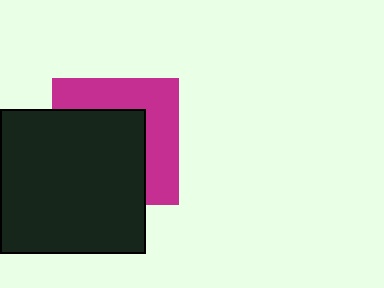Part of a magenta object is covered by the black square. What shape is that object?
It is a square.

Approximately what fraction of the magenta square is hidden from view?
Roughly 55% of the magenta square is hidden behind the black square.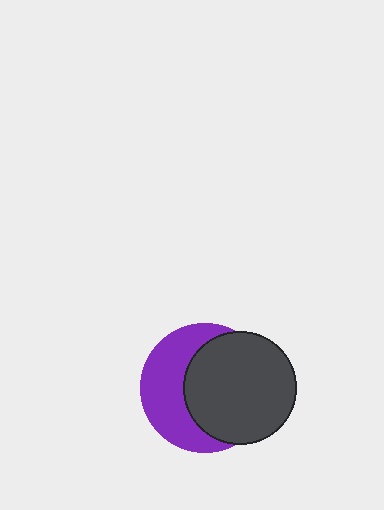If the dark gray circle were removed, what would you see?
You would see the complete purple circle.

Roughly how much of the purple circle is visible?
A small part of it is visible (roughly 44%).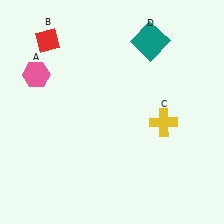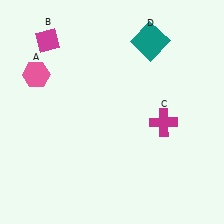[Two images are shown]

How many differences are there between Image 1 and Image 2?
There are 2 differences between the two images.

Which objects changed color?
B changed from red to magenta. C changed from yellow to magenta.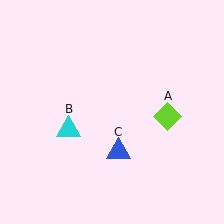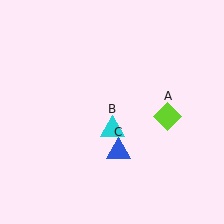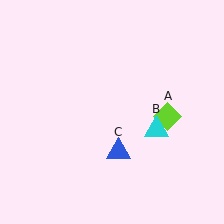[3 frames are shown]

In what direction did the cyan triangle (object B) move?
The cyan triangle (object B) moved right.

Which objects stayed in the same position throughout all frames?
Lime diamond (object A) and blue triangle (object C) remained stationary.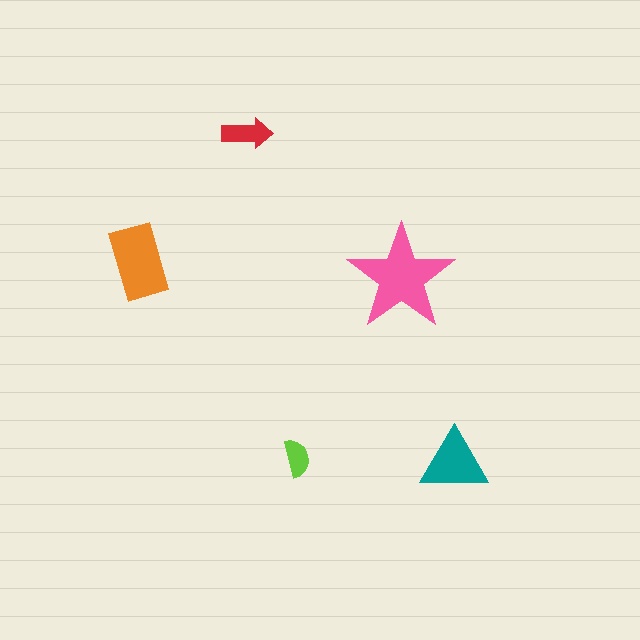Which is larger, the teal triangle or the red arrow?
The teal triangle.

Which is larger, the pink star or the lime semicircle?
The pink star.